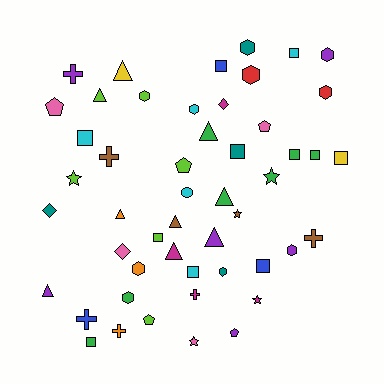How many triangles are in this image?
There are 9 triangles.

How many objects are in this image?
There are 50 objects.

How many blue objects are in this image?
There are 3 blue objects.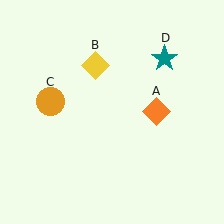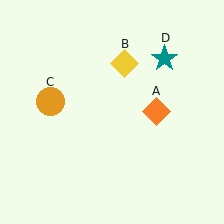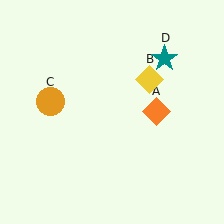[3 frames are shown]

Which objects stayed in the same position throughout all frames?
Orange diamond (object A) and orange circle (object C) and teal star (object D) remained stationary.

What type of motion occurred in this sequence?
The yellow diamond (object B) rotated clockwise around the center of the scene.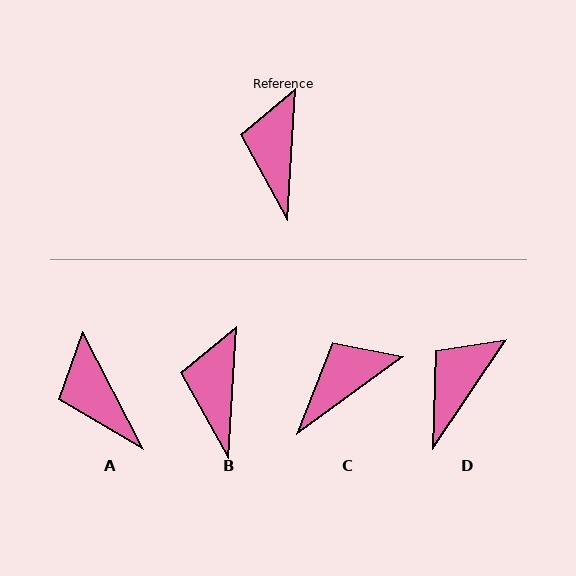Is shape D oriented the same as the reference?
No, it is off by about 31 degrees.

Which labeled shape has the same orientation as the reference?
B.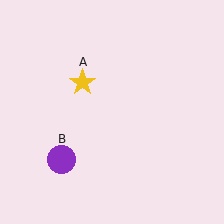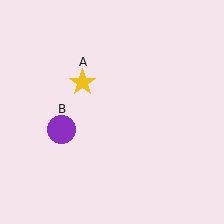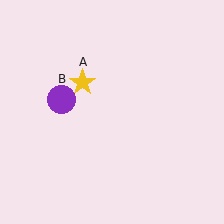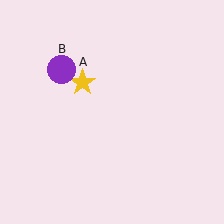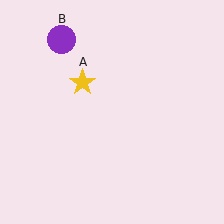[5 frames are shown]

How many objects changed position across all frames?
1 object changed position: purple circle (object B).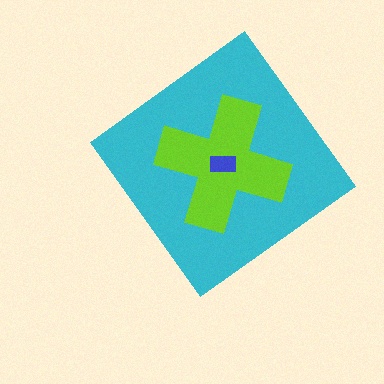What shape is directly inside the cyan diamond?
The lime cross.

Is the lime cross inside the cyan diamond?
Yes.